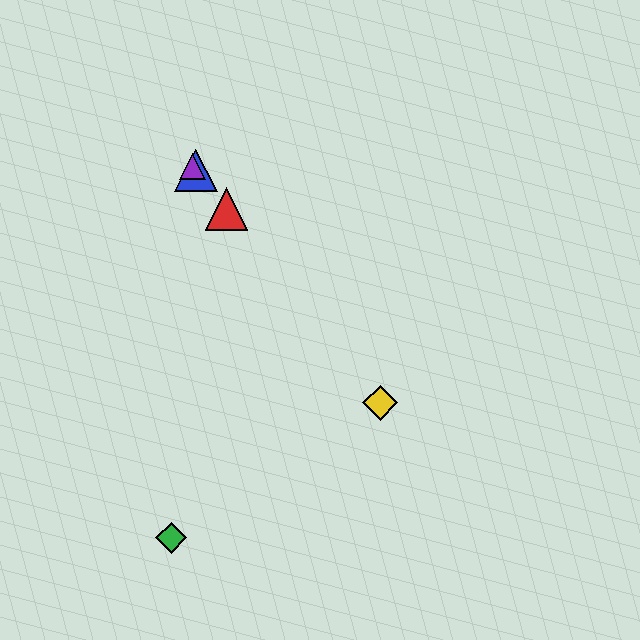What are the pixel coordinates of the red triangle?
The red triangle is at (226, 209).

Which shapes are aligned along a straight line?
The red triangle, the blue triangle, the yellow diamond, the purple triangle are aligned along a straight line.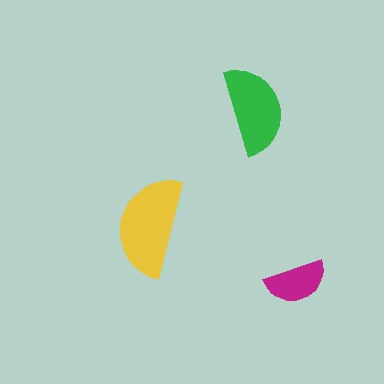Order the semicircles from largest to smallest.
the yellow one, the green one, the magenta one.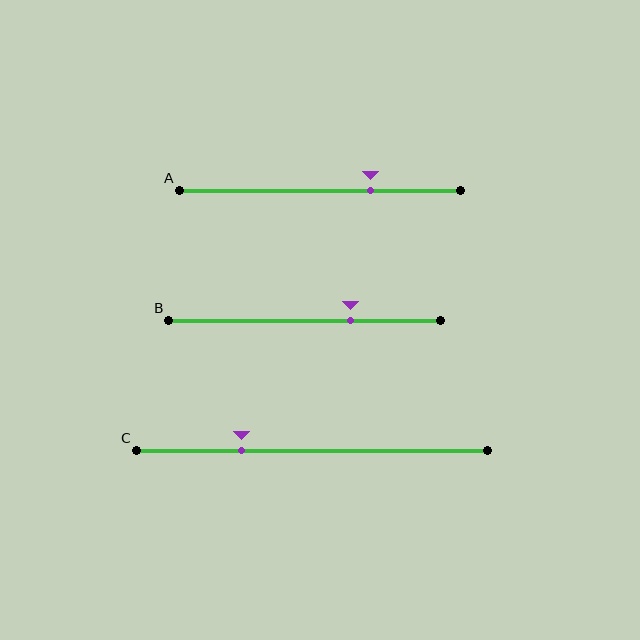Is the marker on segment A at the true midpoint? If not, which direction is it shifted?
No, the marker on segment A is shifted to the right by about 18% of the segment length.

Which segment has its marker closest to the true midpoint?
Segment B has its marker closest to the true midpoint.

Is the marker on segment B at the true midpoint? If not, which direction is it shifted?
No, the marker on segment B is shifted to the right by about 17% of the segment length.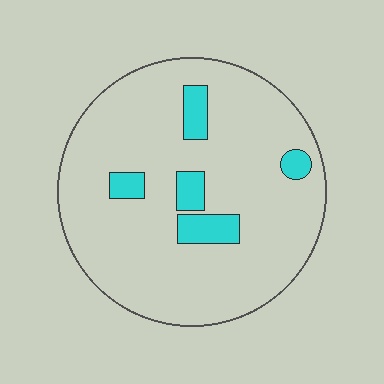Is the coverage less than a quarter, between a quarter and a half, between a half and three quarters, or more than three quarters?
Less than a quarter.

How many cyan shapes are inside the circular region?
5.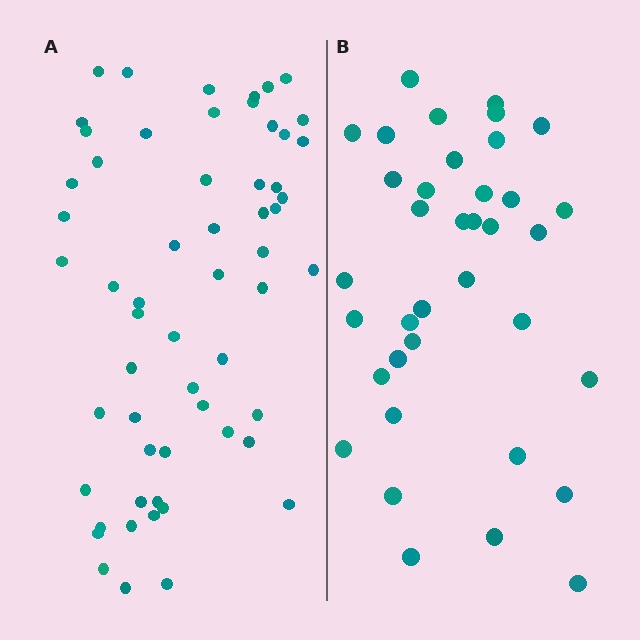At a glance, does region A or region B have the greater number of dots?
Region A (the left region) has more dots.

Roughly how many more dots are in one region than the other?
Region A has approximately 20 more dots than region B.